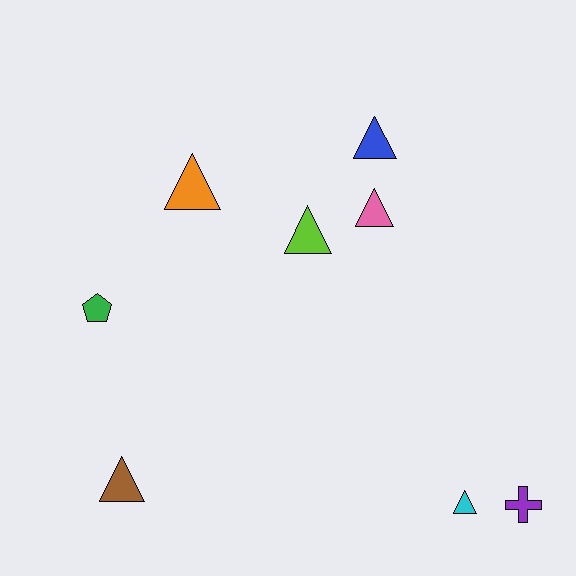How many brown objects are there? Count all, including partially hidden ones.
There is 1 brown object.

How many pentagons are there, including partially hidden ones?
There is 1 pentagon.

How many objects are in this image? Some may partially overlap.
There are 8 objects.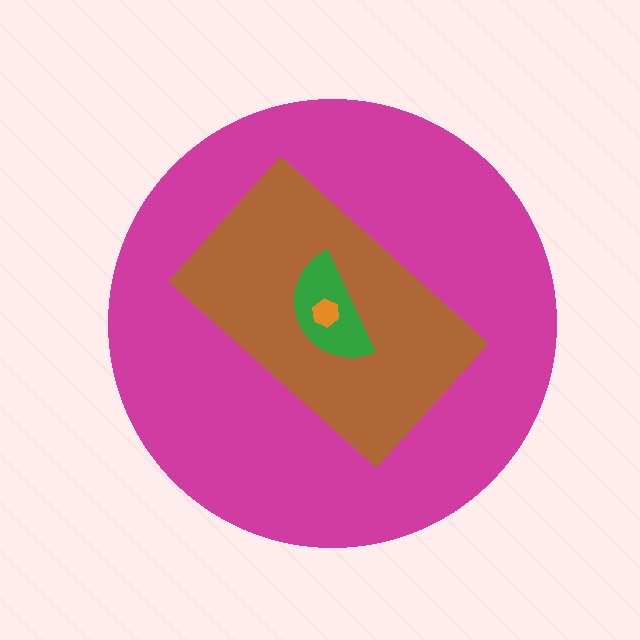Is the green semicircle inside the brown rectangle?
Yes.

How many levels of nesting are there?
4.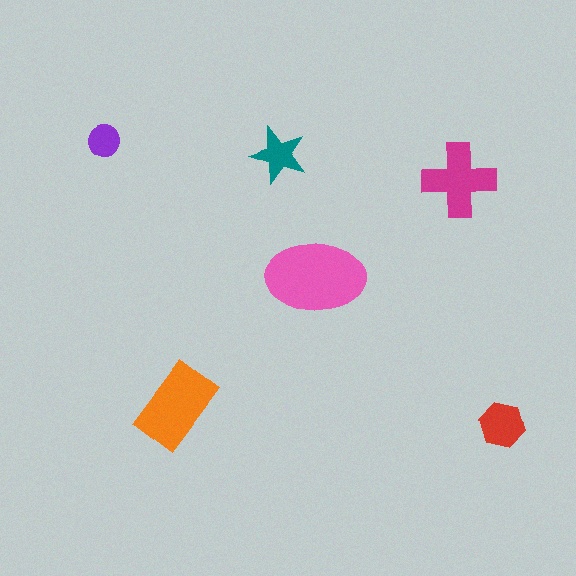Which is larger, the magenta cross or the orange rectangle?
The orange rectangle.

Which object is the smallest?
The purple circle.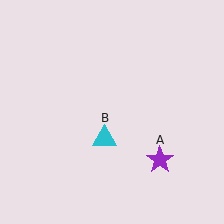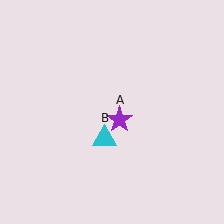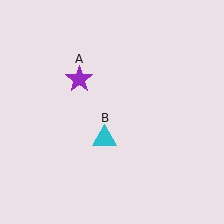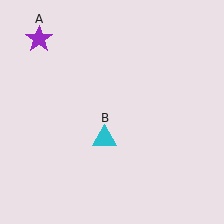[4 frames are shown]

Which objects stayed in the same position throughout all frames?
Cyan triangle (object B) remained stationary.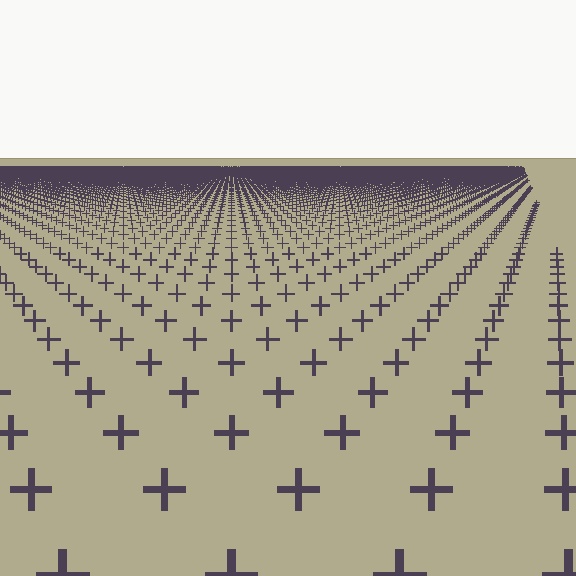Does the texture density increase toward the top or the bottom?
Density increases toward the top.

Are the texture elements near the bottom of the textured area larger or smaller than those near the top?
Larger. Near the bottom, elements are closer to the viewer and appear at a bigger on-screen size.